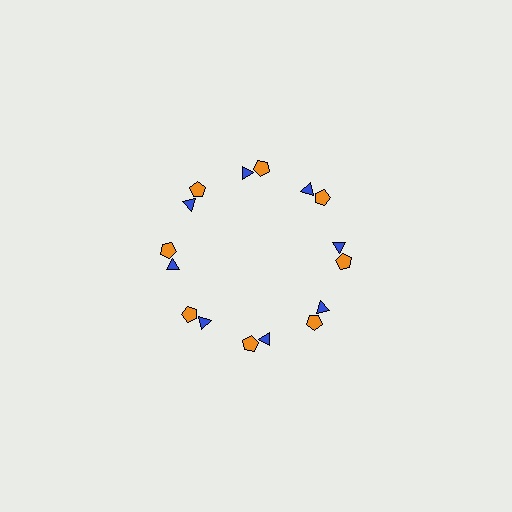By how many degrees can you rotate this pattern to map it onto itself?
The pattern maps onto itself every 45 degrees of rotation.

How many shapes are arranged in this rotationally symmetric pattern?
There are 16 shapes, arranged in 8 groups of 2.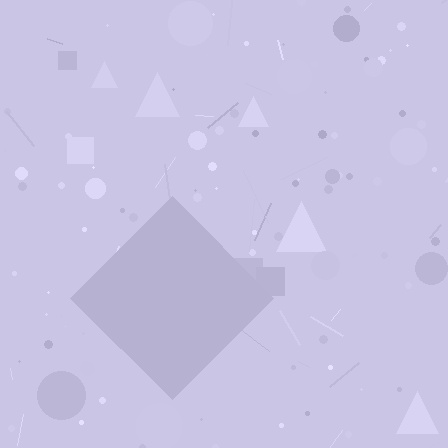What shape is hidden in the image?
A diamond is hidden in the image.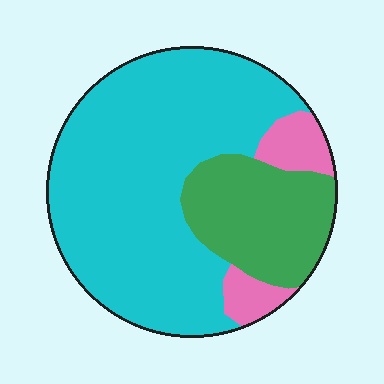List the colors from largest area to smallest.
From largest to smallest: cyan, green, pink.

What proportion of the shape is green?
Green takes up between a sixth and a third of the shape.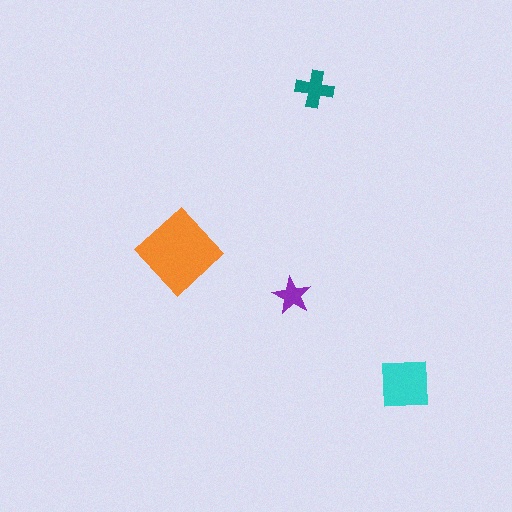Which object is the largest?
The orange diamond.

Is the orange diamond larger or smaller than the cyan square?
Larger.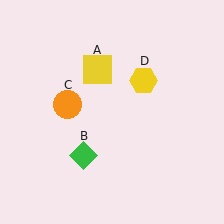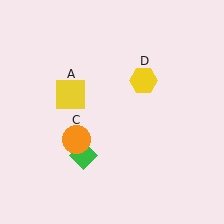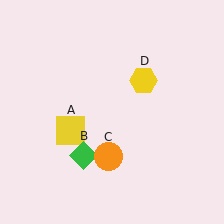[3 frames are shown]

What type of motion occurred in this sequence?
The yellow square (object A), orange circle (object C) rotated counterclockwise around the center of the scene.